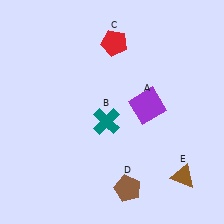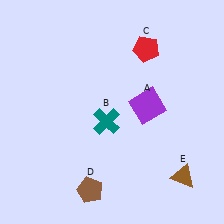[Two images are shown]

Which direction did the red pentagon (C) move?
The red pentagon (C) moved right.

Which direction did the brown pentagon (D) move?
The brown pentagon (D) moved left.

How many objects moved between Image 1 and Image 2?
2 objects moved between the two images.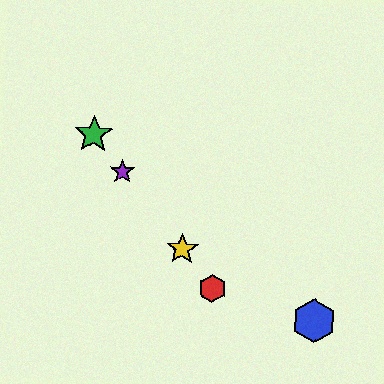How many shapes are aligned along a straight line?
4 shapes (the red hexagon, the green star, the yellow star, the purple star) are aligned along a straight line.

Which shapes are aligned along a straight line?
The red hexagon, the green star, the yellow star, the purple star are aligned along a straight line.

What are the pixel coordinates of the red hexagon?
The red hexagon is at (213, 288).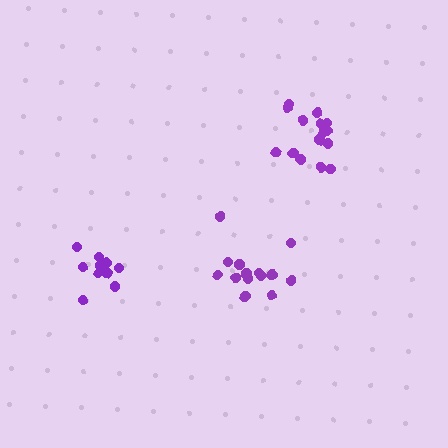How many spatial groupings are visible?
There are 3 spatial groupings.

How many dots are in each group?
Group 1: 11 dots, Group 2: 14 dots, Group 3: 15 dots (40 total).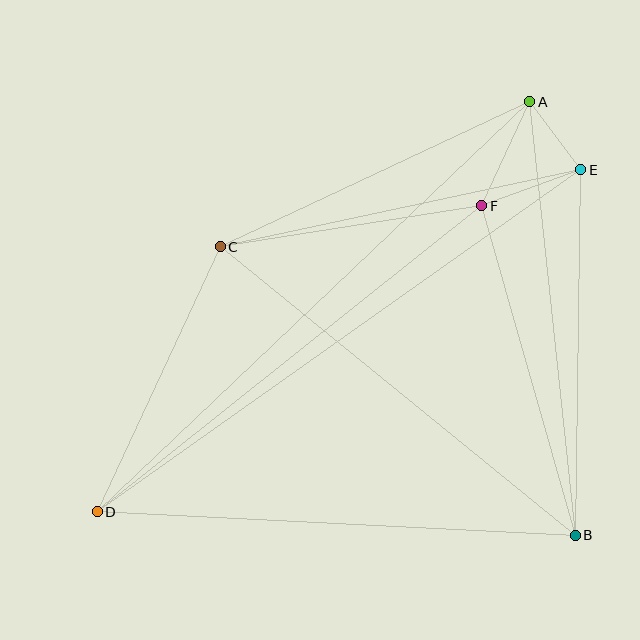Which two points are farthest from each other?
Points A and D are farthest from each other.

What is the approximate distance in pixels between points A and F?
The distance between A and F is approximately 115 pixels.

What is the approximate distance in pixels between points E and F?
The distance between E and F is approximately 105 pixels.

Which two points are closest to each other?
Points A and E are closest to each other.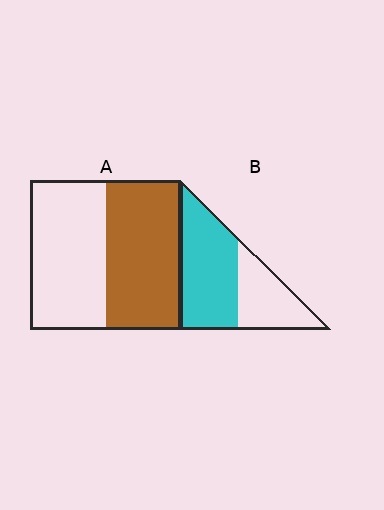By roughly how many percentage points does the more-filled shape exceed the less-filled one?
By roughly 10 percentage points (B over A).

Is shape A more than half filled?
Roughly half.